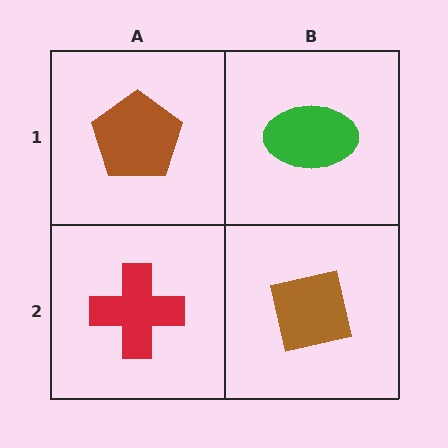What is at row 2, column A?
A red cross.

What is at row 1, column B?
A green ellipse.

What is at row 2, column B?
A brown square.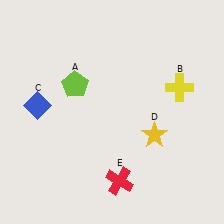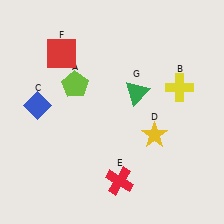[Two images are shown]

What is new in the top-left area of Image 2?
A red square (F) was added in the top-left area of Image 2.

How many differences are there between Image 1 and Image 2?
There are 2 differences between the two images.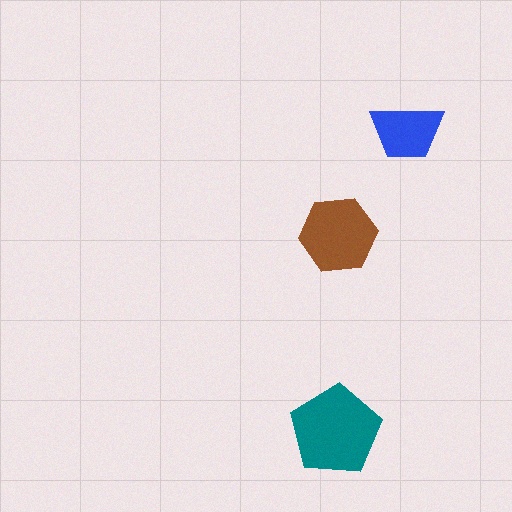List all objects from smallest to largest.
The blue trapezoid, the brown hexagon, the teal pentagon.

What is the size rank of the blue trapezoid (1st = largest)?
3rd.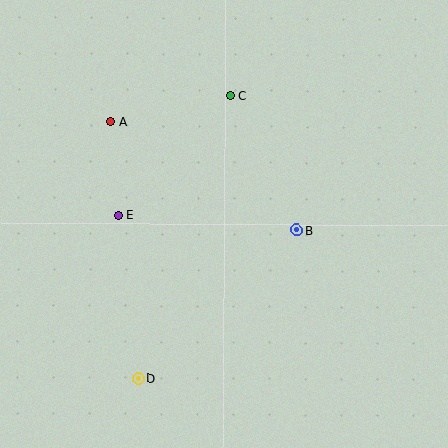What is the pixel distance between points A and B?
The distance between A and B is 215 pixels.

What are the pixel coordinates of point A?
Point A is at (111, 122).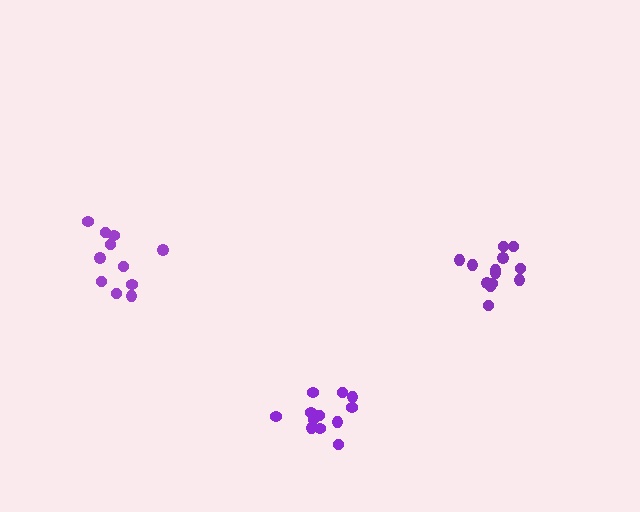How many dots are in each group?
Group 1: 13 dots, Group 2: 11 dots, Group 3: 12 dots (36 total).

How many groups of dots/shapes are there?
There are 3 groups.